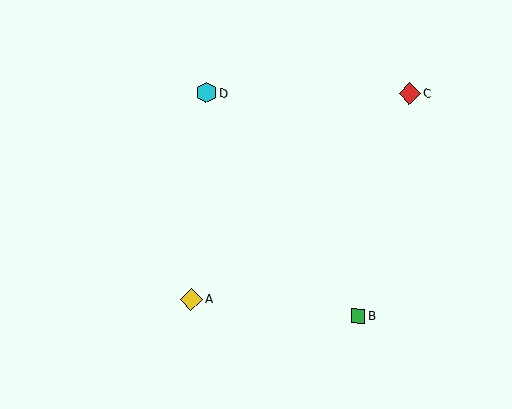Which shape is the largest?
The yellow diamond (labeled A) is the largest.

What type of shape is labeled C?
Shape C is a red diamond.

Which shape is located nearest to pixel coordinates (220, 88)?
The cyan hexagon (labeled D) at (206, 93) is nearest to that location.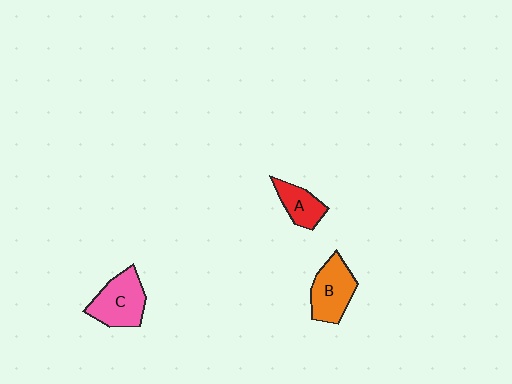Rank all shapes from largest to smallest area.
From largest to smallest: C (pink), B (orange), A (red).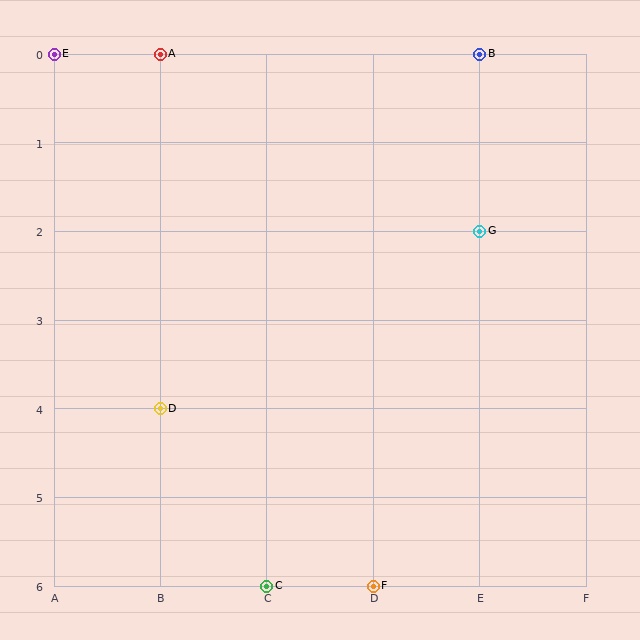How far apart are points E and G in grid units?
Points E and G are 4 columns and 2 rows apart (about 4.5 grid units diagonally).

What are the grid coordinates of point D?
Point D is at grid coordinates (B, 4).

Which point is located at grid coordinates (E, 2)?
Point G is at (E, 2).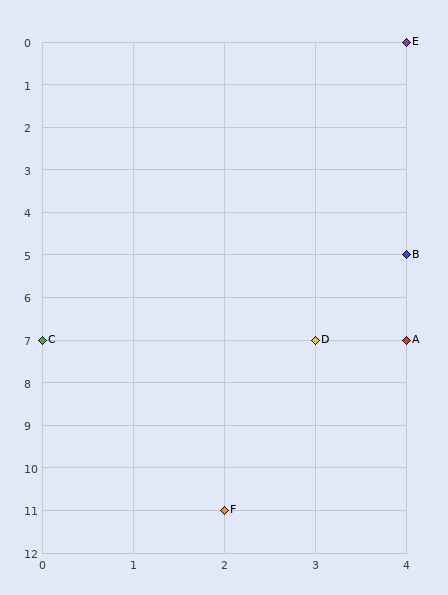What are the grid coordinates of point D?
Point D is at grid coordinates (3, 7).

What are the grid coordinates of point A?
Point A is at grid coordinates (4, 7).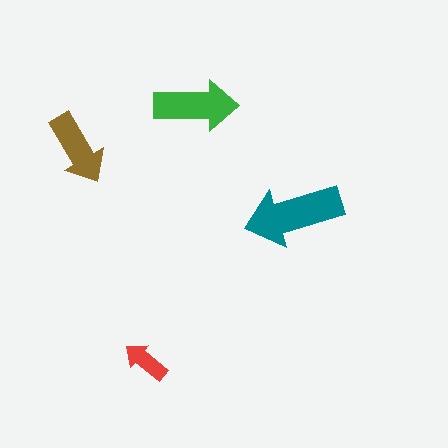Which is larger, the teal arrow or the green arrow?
The teal one.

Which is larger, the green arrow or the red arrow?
The green one.